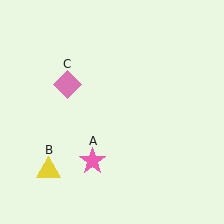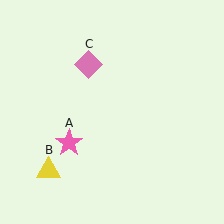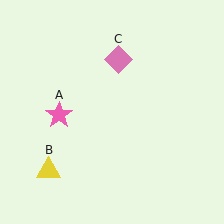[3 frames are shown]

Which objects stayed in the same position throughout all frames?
Yellow triangle (object B) remained stationary.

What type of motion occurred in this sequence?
The pink star (object A), pink diamond (object C) rotated clockwise around the center of the scene.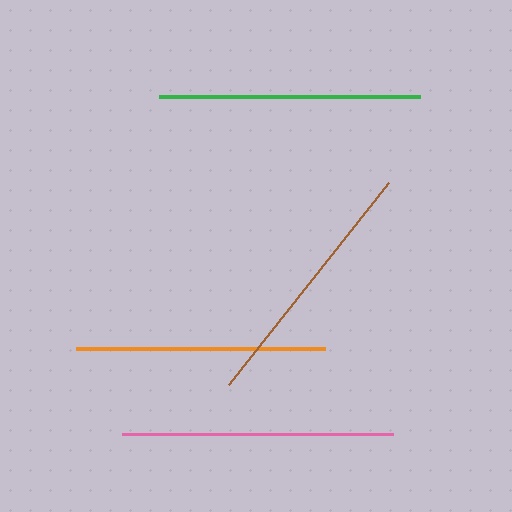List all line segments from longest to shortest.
From longest to shortest: pink, green, brown, orange.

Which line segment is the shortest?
The orange line is the shortest at approximately 249 pixels.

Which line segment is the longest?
The pink line is the longest at approximately 271 pixels.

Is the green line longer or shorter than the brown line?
The green line is longer than the brown line.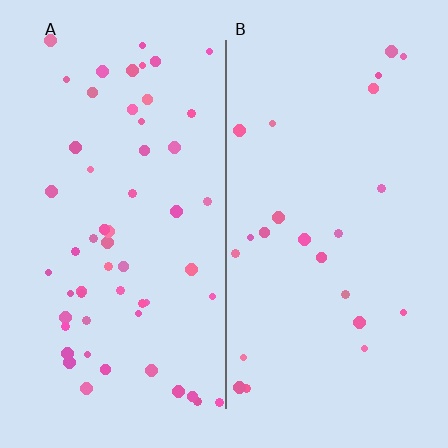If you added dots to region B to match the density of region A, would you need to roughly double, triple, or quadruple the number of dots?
Approximately double.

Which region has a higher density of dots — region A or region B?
A (the left).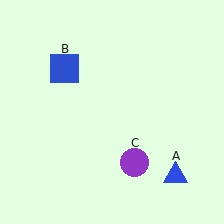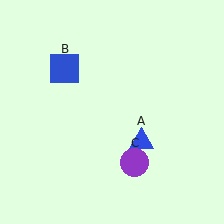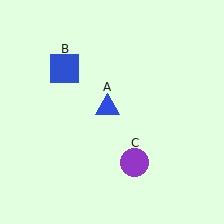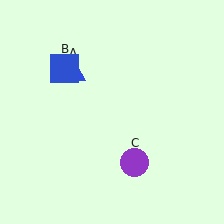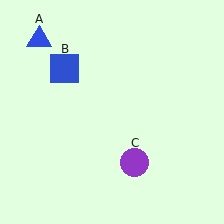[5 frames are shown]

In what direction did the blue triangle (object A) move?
The blue triangle (object A) moved up and to the left.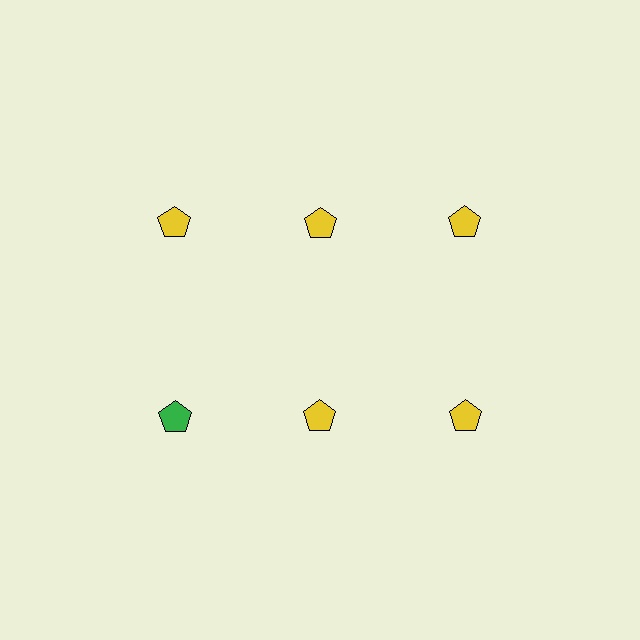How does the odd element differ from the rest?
It has a different color: green instead of yellow.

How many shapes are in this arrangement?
There are 6 shapes arranged in a grid pattern.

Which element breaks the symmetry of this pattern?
The green pentagon in the second row, leftmost column breaks the symmetry. All other shapes are yellow pentagons.